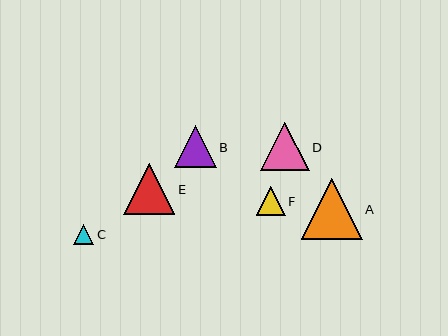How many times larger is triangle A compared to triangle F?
Triangle A is approximately 2.1 times the size of triangle F.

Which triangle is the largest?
Triangle A is the largest with a size of approximately 61 pixels.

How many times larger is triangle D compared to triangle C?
Triangle D is approximately 2.4 times the size of triangle C.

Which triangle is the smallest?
Triangle C is the smallest with a size of approximately 20 pixels.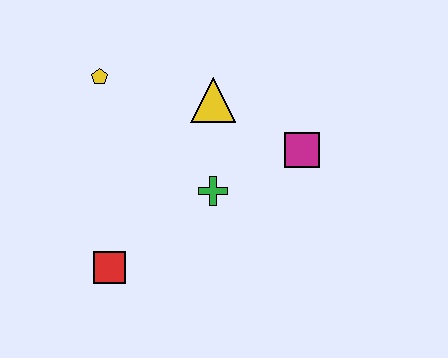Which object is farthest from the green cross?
The yellow pentagon is farthest from the green cross.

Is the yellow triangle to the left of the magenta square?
Yes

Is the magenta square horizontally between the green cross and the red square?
No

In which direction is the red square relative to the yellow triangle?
The red square is below the yellow triangle.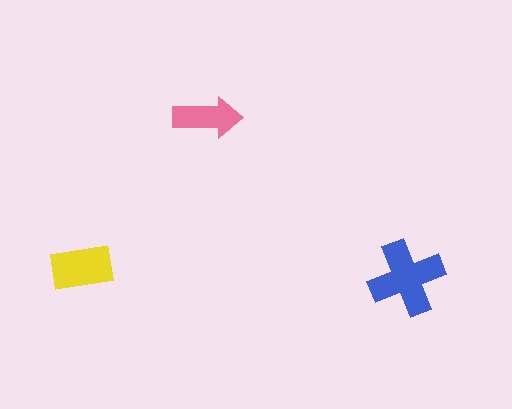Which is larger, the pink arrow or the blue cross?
The blue cross.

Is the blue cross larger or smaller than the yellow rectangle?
Larger.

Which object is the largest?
The blue cross.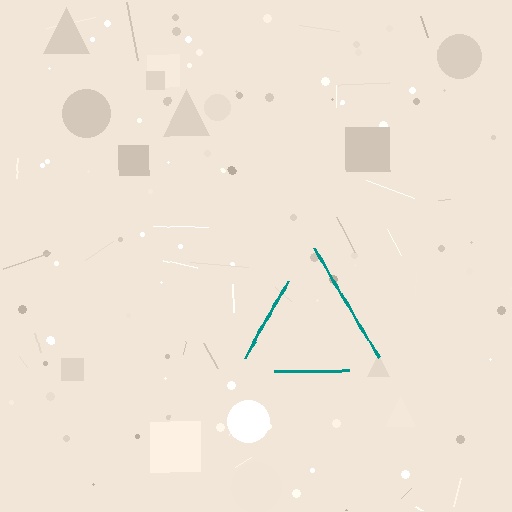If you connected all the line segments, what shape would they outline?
They would outline a triangle.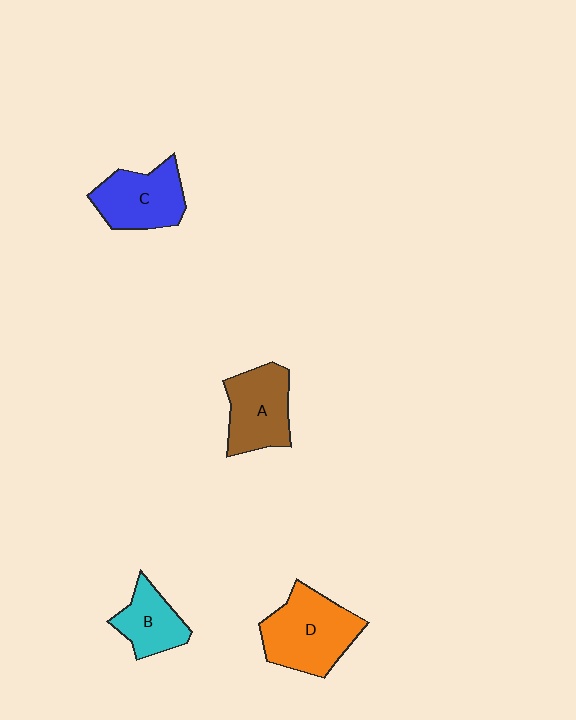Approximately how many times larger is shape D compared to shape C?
Approximately 1.3 times.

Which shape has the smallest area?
Shape B (cyan).